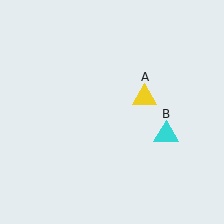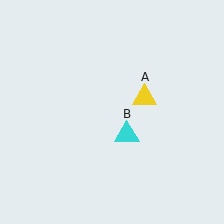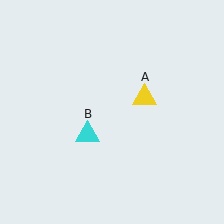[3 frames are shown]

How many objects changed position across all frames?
1 object changed position: cyan triangle (object B).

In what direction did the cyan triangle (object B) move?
The cyan triangle (object B) moved left.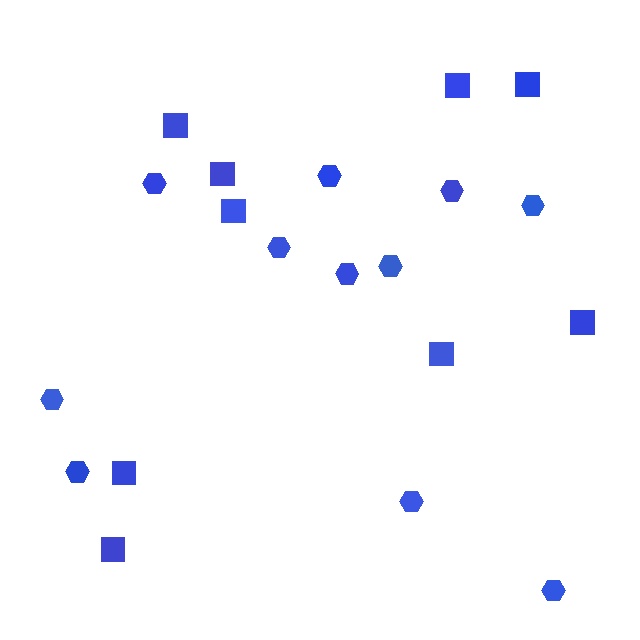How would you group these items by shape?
There are 2 groups: one group of hexagons (11) and one group of squares (9).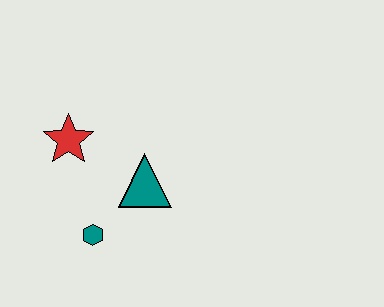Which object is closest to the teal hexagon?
The teal triangle is closest to the teal hexagon.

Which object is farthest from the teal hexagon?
The red star is farthest from the teal hexagon.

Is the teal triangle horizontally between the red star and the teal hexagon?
No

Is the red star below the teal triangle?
No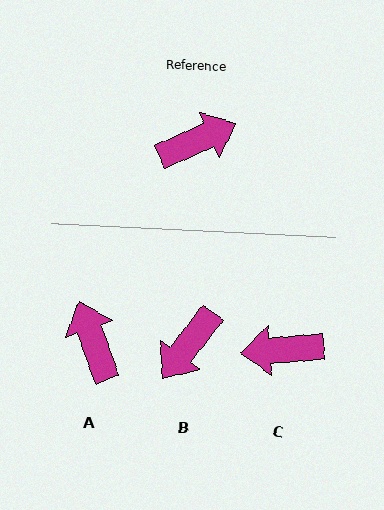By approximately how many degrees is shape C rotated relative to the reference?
Approximately 160 degrees counter-clockwise.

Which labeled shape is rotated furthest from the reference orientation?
C, about 160 degrees away.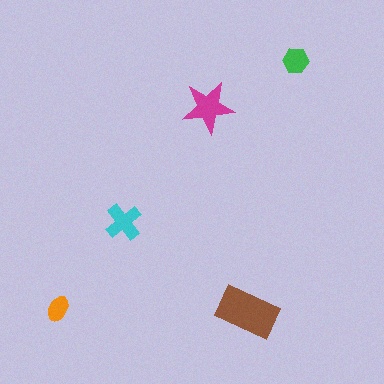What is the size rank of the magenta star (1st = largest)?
2nd.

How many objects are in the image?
There are 5 objects in the image.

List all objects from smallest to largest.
The orange ellipse, the green hexagon, the cyan cross, the magenta star, the brown rectangle.